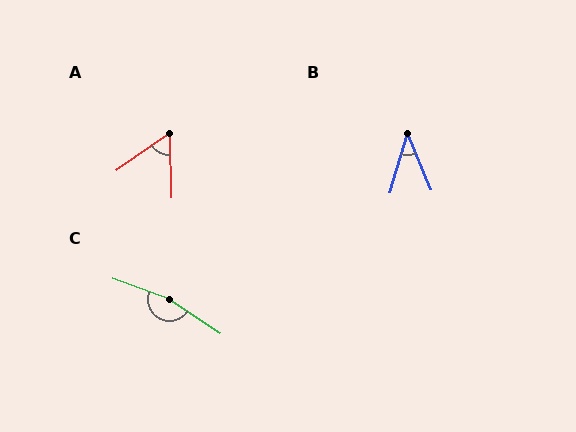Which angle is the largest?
C, at approximately 166 degrees.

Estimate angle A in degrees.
Approximately 57 degrees.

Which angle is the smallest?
B, at approximately 39 degrees.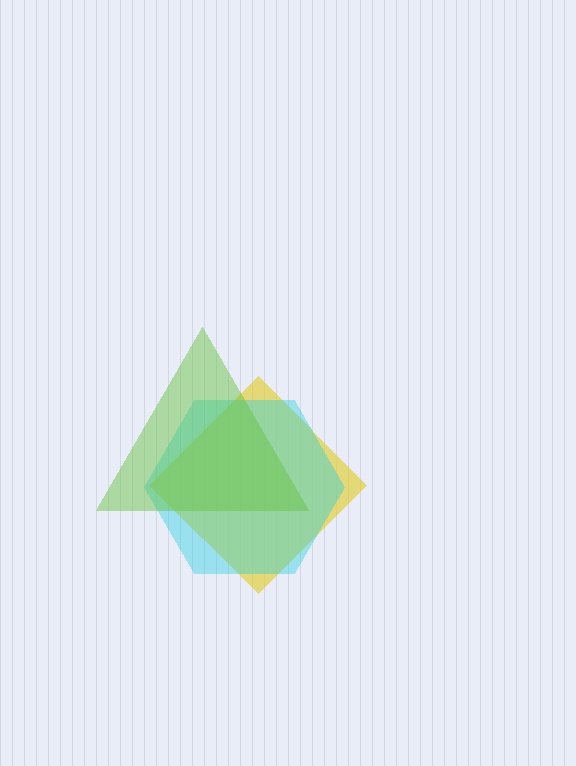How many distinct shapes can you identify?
There are 3 distinct shapes: a yellow diamond, a cyan hexagon, a lime triangle.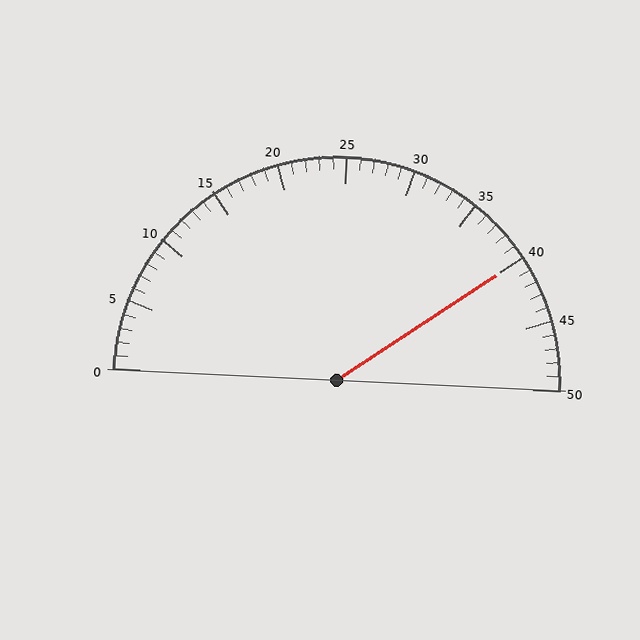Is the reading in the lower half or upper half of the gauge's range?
The reading is in the upper half of the range (0 to 50).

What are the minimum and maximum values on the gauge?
The gauge ranges from 0 to 50.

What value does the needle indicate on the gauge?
The needle indicates approximately 40.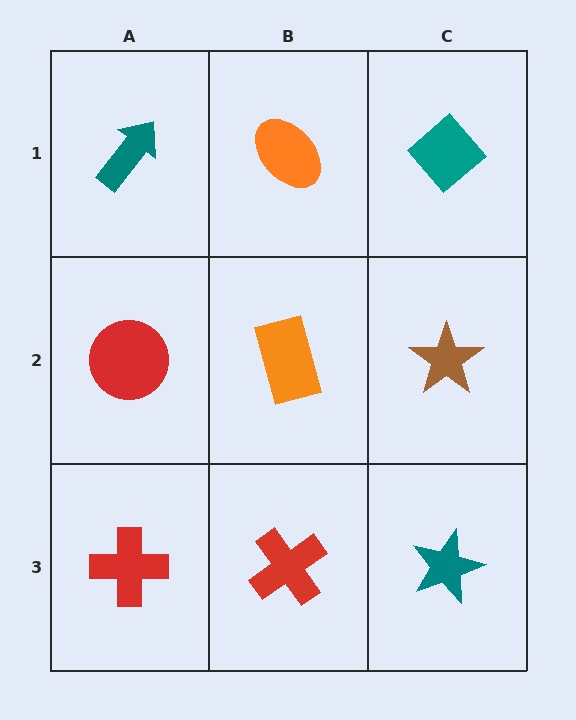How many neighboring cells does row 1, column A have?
2.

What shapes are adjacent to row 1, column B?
An orange rectangle (row 2, column B), a teal arrow (row 1, column A), a teal diamond (row 1, column C).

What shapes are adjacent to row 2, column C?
A teal diamond (row 1, column C), a teal star (row 3, column C), an orange rectangle (row 2, column B).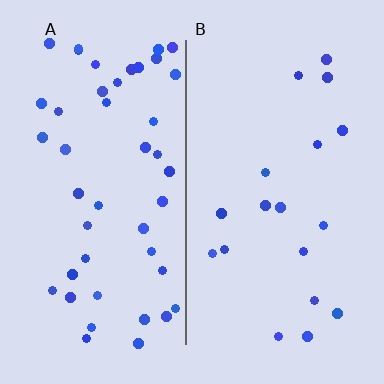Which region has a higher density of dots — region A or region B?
A (the left).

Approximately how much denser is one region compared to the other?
Approximately 2.5× — region A over region B.